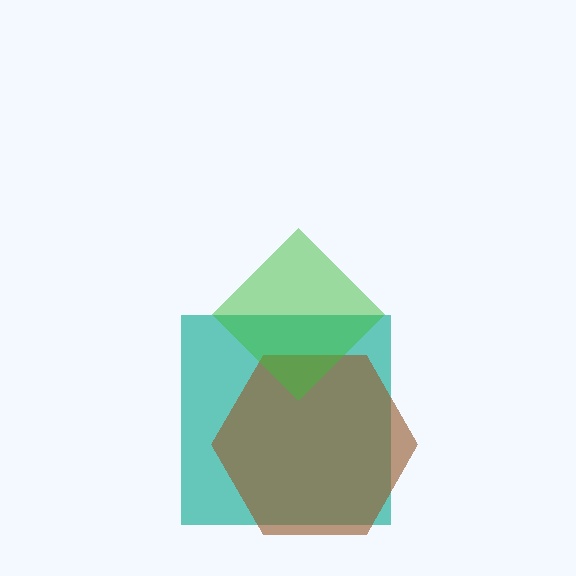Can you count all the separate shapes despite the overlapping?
Yes, there are 3 separate shapes.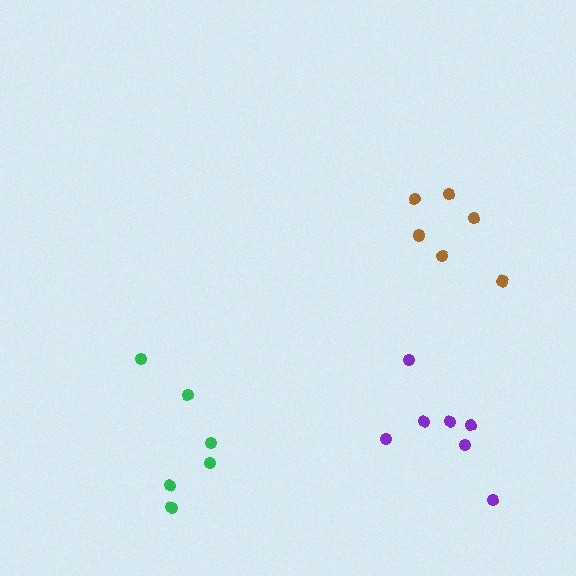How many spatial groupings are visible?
There are 3 spatial groupings.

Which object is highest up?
The brown cluster is topmost.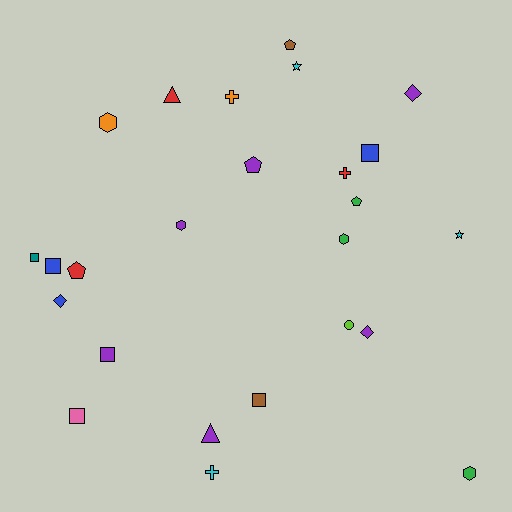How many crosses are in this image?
There are 3 crosses.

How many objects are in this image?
There are 25 objects.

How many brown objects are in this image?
There are 2 brown objects.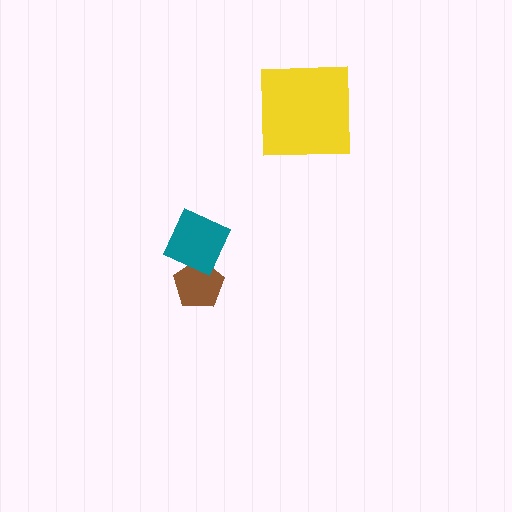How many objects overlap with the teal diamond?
1 object overlaps with the teal diamond.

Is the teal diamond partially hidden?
No, no other shape covers it.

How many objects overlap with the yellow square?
0 objects overlap with the yellow square.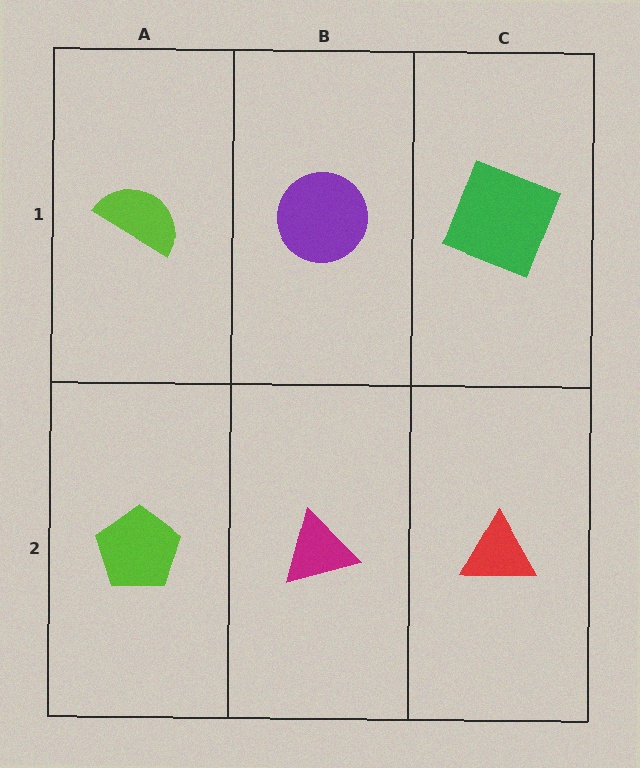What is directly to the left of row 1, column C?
A purple circle.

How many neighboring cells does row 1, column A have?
2.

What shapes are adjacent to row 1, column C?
A red triangle (row 2, column C), a purple circle (row 1, column B).